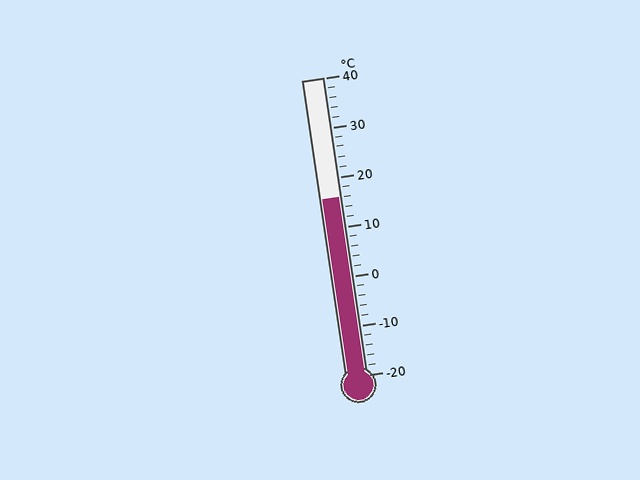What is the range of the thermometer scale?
The thermometer scale ranges from -20°C to 40°C.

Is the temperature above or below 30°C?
The temperature is below 30°C.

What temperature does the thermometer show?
The thermometer shows approximately 16°C.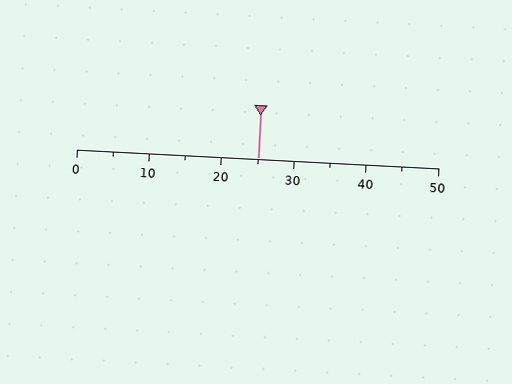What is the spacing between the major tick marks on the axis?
The major ticks are spaced 10 apart.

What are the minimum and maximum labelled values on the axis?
The axis runs from 0 to 50.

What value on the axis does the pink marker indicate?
The marker indicates approximately 25.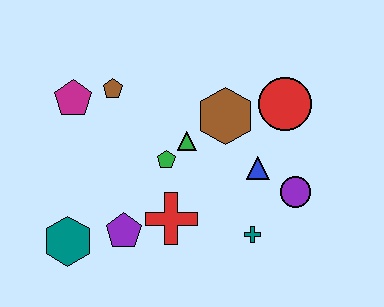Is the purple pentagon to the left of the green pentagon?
Yes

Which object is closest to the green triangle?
The green pentagon is closest to the green triangle.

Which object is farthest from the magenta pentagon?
The purple circle is farthest from the magenta pentagon.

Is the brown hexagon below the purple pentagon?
No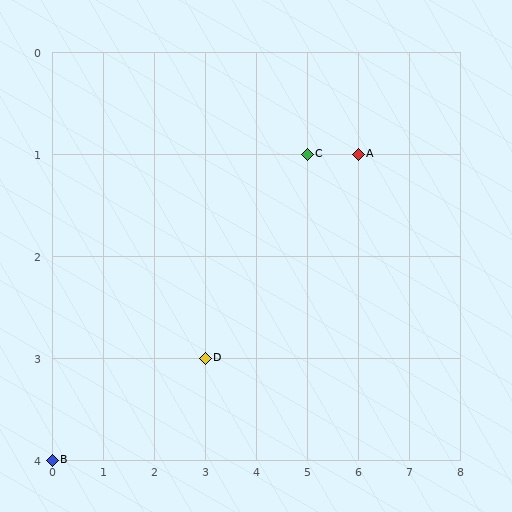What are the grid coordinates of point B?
Point B is at grid coordinates (0, 4).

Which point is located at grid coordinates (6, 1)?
Point A is at (6, 1).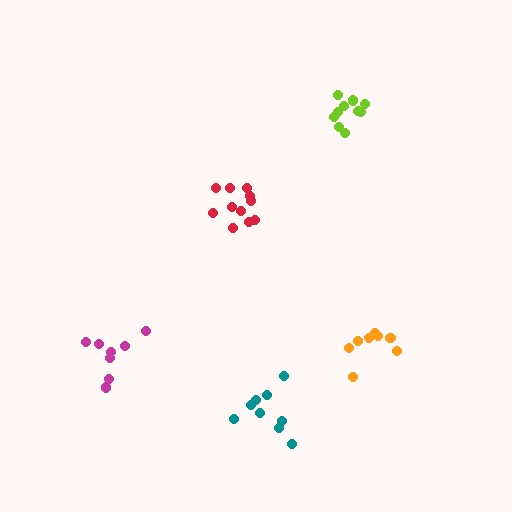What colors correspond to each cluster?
The clusters are colored: orange, red, teal, lime, magenta.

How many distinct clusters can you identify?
There are 5 distinct clusters.